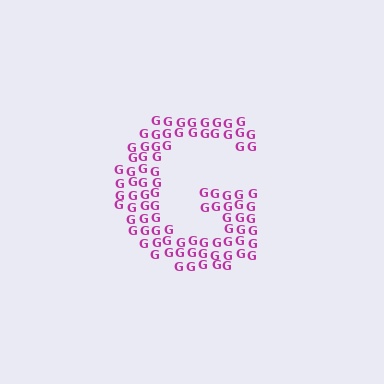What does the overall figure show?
The overall figure shows the letter G.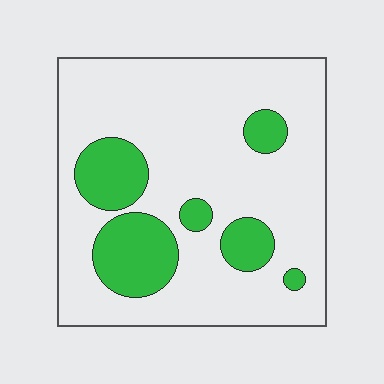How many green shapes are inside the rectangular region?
6.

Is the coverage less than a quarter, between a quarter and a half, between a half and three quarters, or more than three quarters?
Less than a quarter.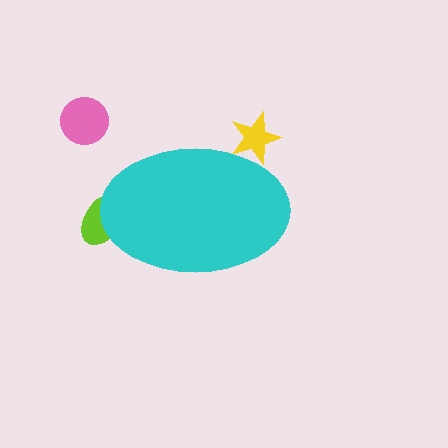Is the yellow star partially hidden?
Yes, the yellow star is partially hidden behind the cyan ellipse.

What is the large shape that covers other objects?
A cyan ellipse.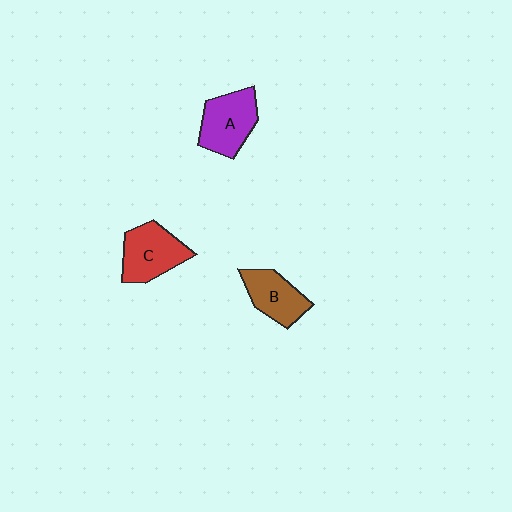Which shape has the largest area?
Shape A (purple).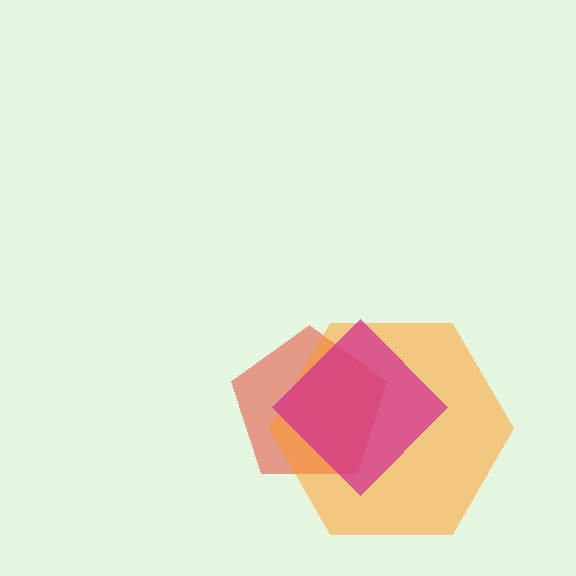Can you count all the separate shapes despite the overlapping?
Yes, there are 3 separate shapes.